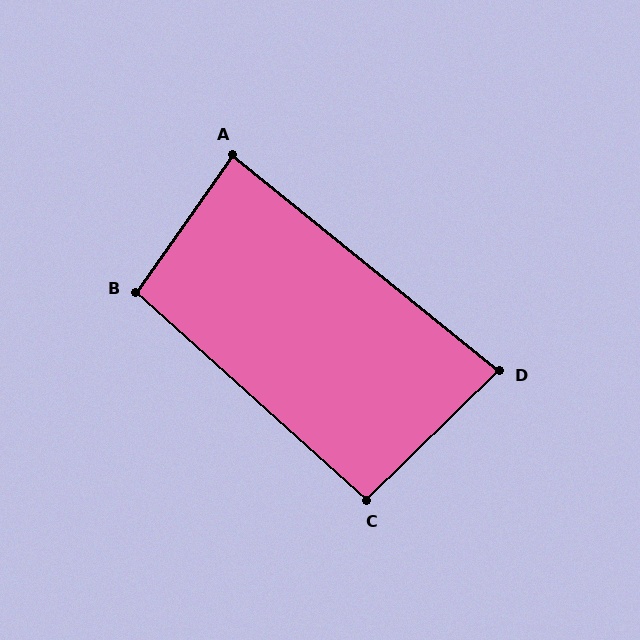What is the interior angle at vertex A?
Approximately 86 degrees (approximately right).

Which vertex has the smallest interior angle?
D, at approximately 83 degrees.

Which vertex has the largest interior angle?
B, at approximately 97 degrees.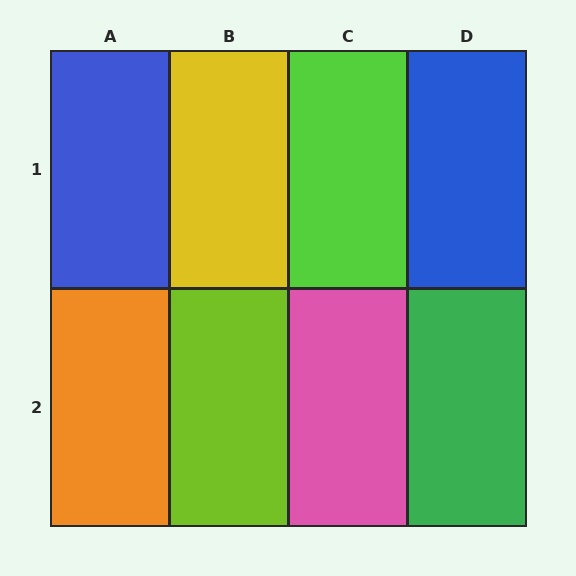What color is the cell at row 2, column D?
Green.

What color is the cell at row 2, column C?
Pink.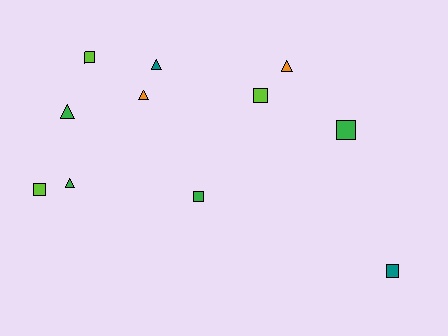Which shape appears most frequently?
Square, with 6 objects.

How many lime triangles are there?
There are no lime triangles.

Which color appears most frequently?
Green, with 4 objects.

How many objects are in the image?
There are 11 objects.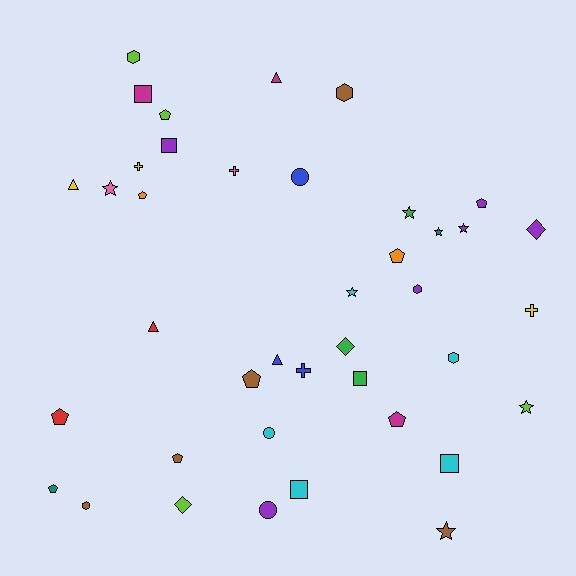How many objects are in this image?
There are 40 objects.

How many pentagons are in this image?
There are 9 pentagons.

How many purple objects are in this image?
There are 6 purple objects.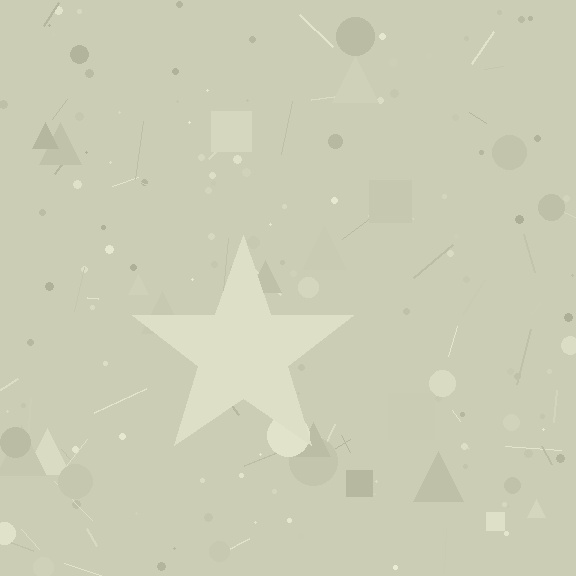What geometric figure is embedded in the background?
A star is embedded in the background.